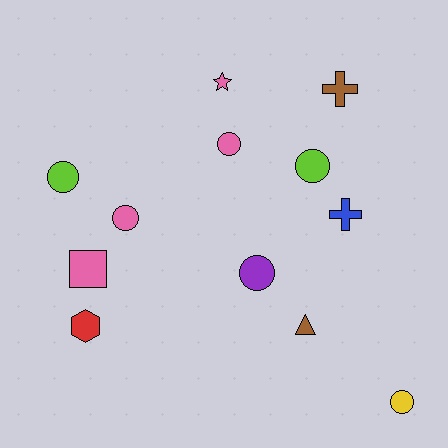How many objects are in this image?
There are 12 objects.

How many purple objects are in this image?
There is 1 purple object.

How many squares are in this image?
There is 1 square.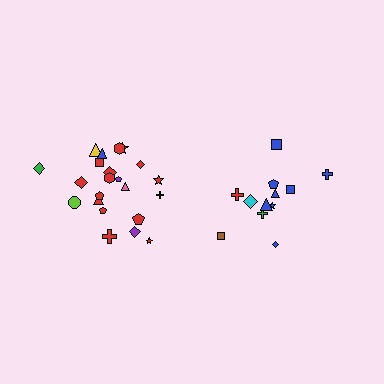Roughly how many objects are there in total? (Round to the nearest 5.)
Roughly 35 objects in total.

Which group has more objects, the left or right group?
The left group.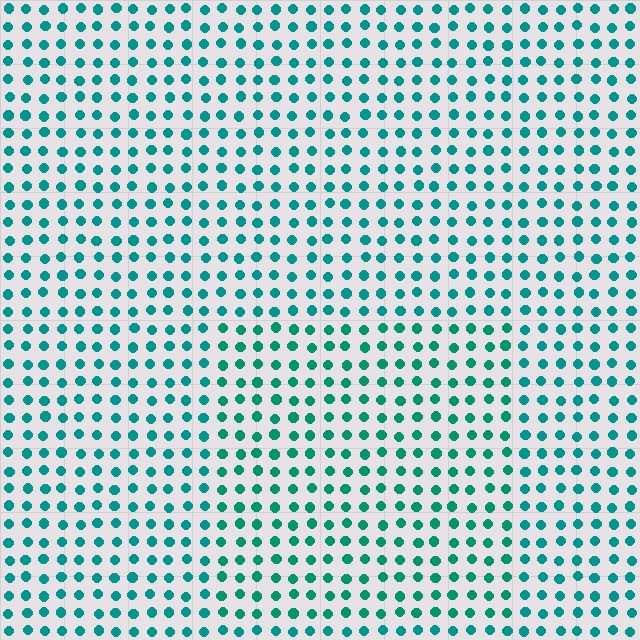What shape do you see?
I see a rectangle.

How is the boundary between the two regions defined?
The boundary is defined purely by a slight shift in hue (about 13 degrees). Spacing, size, and orientation are identical on both sides.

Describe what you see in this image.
The image is filled with small teal elements in a uniform arrangement. A rectangle-shaped region is visible where the elements are tinted to a slightly different hue, forming a subtle color boundary.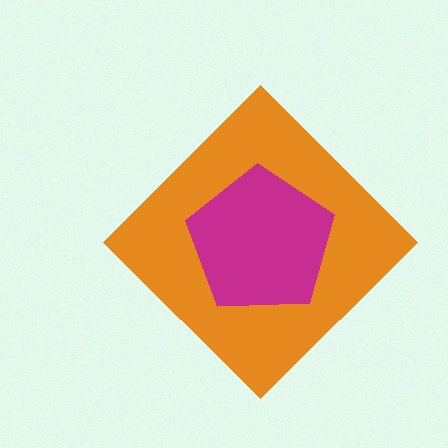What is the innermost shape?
The magenta pentagon.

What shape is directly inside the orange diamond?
The magenta pentagon.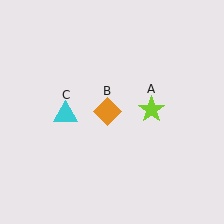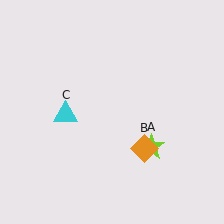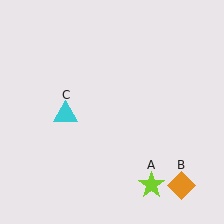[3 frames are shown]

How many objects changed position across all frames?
2 objects changed position: lime star (object A), orange diamond (object B).